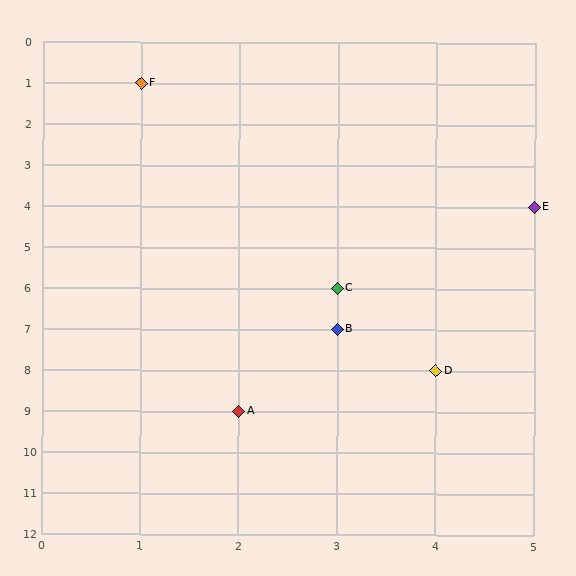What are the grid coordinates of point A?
Point A is at grid coordinates (2, 9).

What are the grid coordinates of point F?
Point F is at grid coordinates (1, 1).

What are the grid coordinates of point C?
Point C is at grid coordinates (3, 6).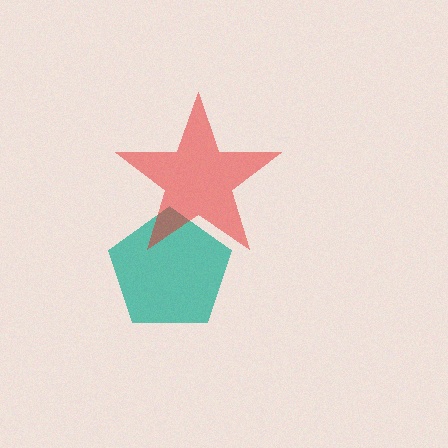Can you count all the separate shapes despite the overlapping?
Yes, there are 2 separate shapes.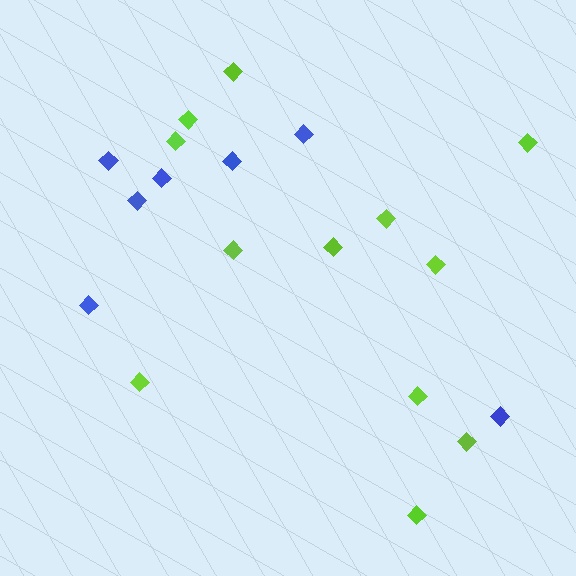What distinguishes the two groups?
There are 2 groups: one group of lime diamonds (12) and one group of blue diamonds (7).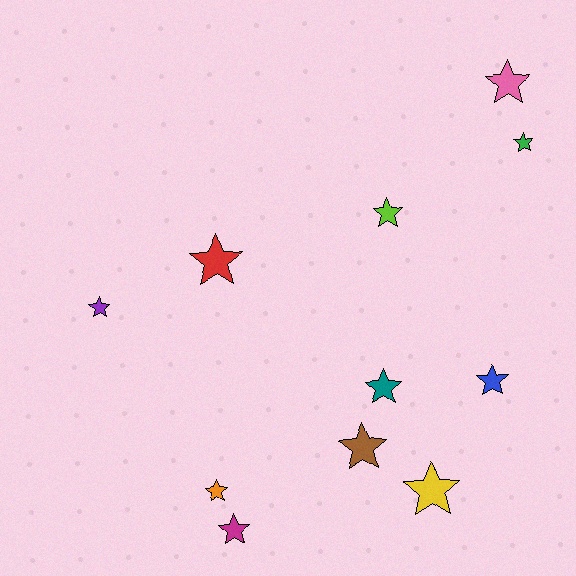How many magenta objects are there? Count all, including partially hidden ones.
There is 1 magenta object.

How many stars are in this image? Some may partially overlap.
There are 11 stars.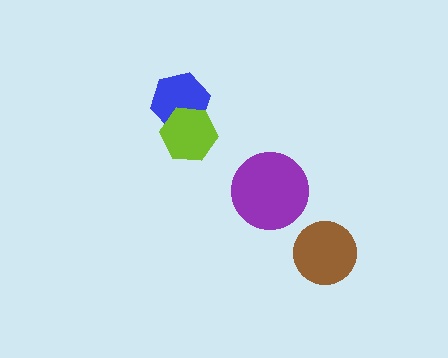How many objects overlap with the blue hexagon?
1 object overlaps with the blue hexagon.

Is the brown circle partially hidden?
No, no other shape covers it.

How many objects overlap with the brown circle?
0 objects overlap with the brown circle.